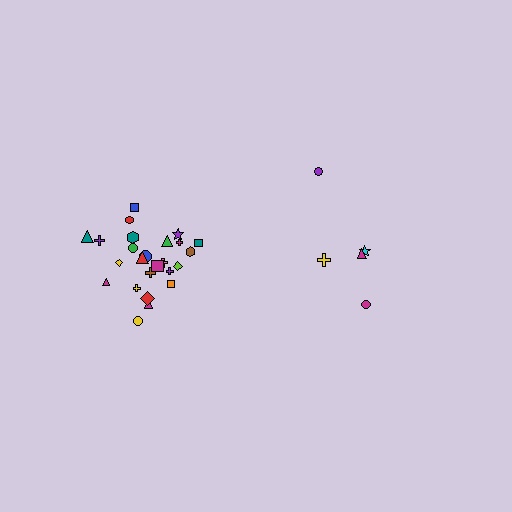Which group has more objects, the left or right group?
The left group.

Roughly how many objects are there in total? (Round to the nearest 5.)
Roughly 30 objects in total.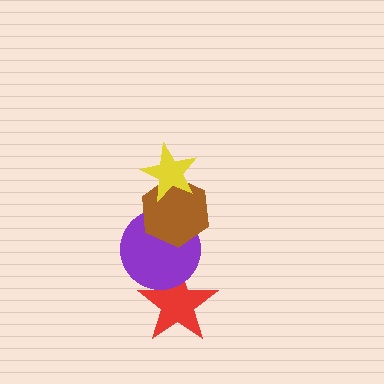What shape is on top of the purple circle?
The brown hexagon is on top of the purple circle.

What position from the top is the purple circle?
The purple circle is 3rd from the top.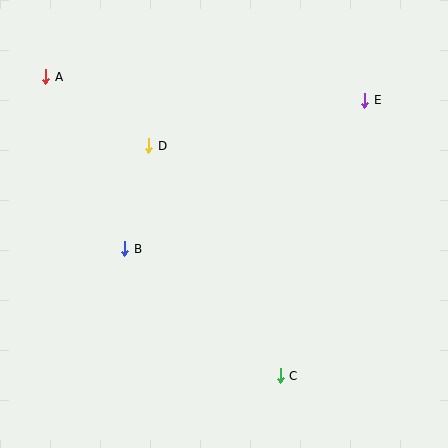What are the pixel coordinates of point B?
Point B is at (125, 249).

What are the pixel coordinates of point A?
Point A is at (46, 77).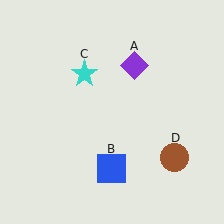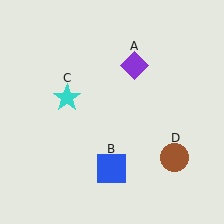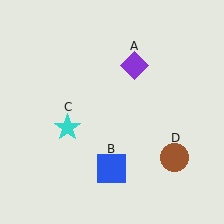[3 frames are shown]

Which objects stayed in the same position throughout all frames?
Purple diamond (object A) and blue square (object B) and brown circle (object D) remained stationary.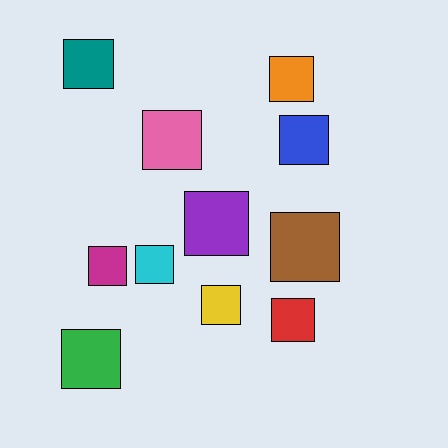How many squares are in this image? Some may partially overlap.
There are 11 squares.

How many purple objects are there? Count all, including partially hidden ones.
There is 1 purple object.